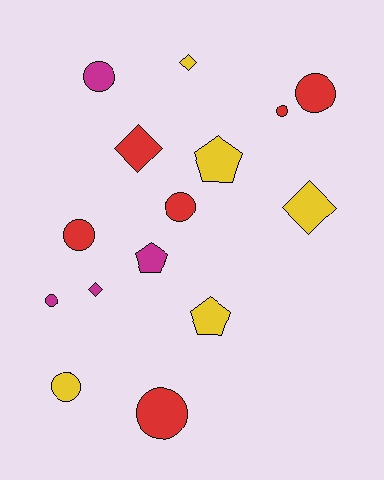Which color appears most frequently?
Red, with 6 objects.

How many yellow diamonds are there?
There are 2 yellow diamonds.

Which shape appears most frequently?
Circle, with 8 objects.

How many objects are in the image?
There are 15 objects.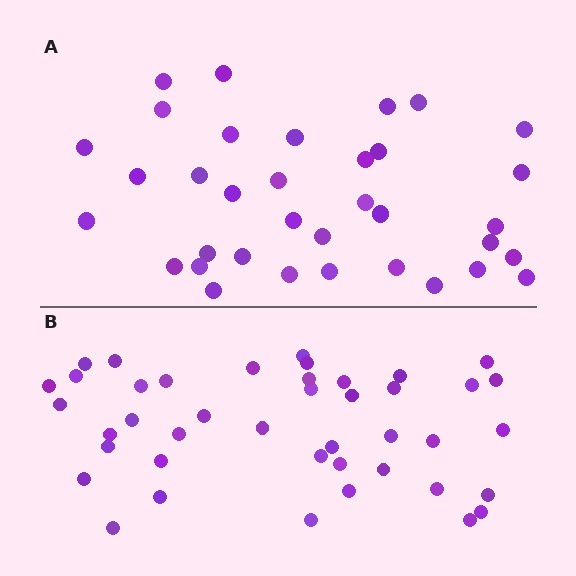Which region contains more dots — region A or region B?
Region B (the bottom region) has more dots.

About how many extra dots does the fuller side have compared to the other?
Region B has roughly 8 or so more dots than region A.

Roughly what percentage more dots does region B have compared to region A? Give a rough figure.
About 20% more.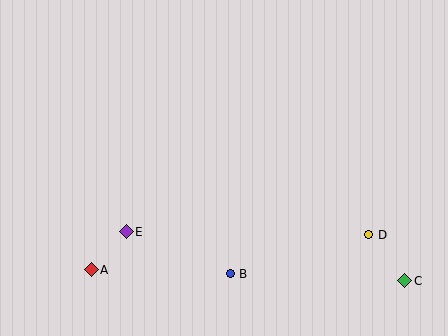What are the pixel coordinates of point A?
Point A is at (91, 270).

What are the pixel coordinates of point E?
Point E is at (126, 232).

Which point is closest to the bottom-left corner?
Point A is closest to the bottom-left corner.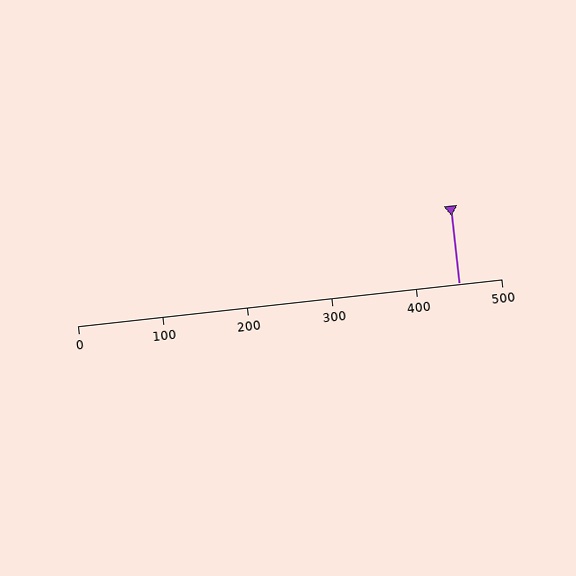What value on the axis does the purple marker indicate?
The marker indicates approximately 450.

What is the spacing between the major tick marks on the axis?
The major ticks are spaced 100 apart.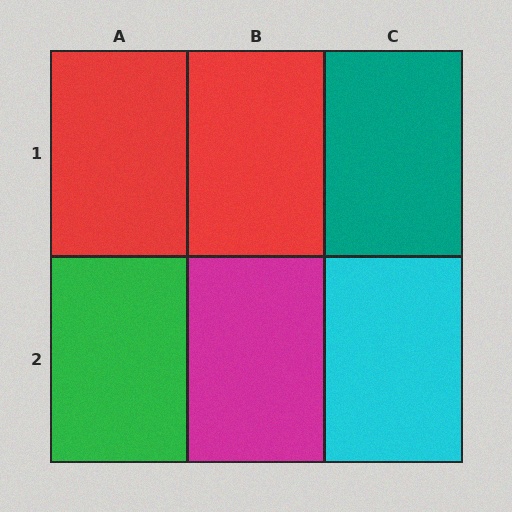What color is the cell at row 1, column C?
Teal.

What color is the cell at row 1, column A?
Red.